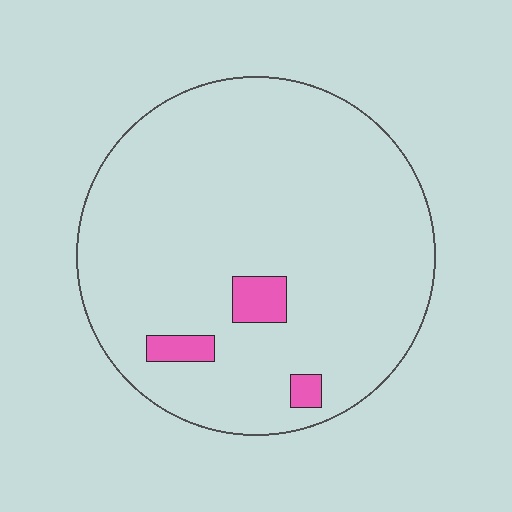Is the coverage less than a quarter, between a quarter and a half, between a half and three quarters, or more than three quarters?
Less than a quarter.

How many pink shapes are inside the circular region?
3.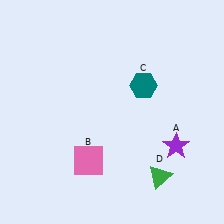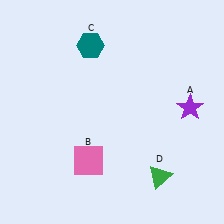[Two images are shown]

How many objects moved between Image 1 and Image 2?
2 objects moved between the two images.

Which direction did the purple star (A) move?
The purple star (A) moved up.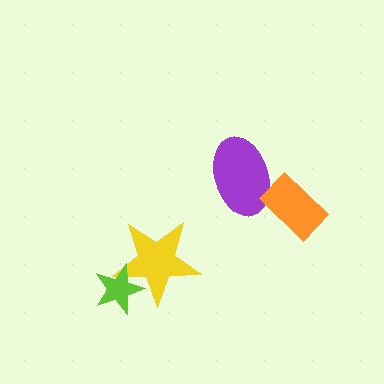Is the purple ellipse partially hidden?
Yes, it is partially covered by another shape.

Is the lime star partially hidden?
No, no other shape covers it.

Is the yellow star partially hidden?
Yes, it is partially covered by another shape.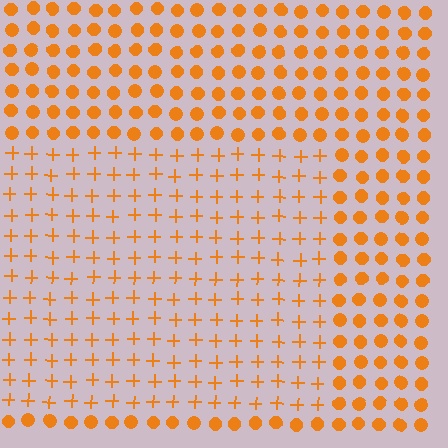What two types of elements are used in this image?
The image uses plus signs inside the rectangle region and circles outside it.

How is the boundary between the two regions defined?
The boundary is defined by a change in element shape: plus signs inside vs. circles outside. All elements share the same color and spacing.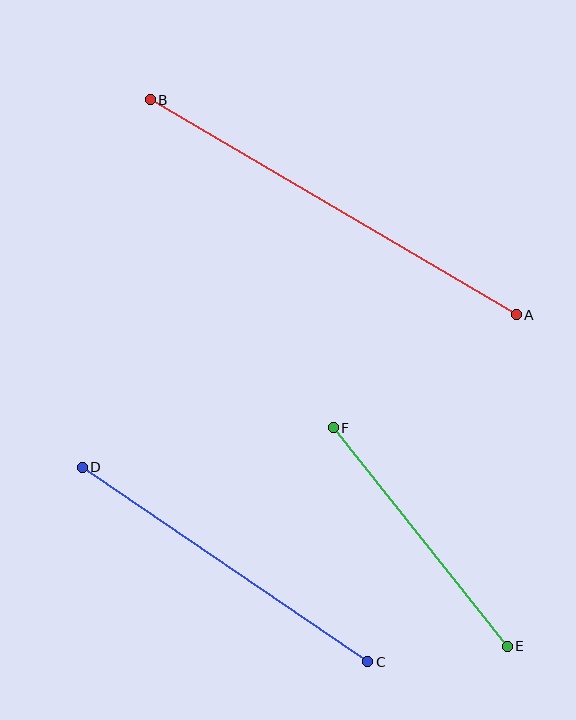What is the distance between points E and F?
The distance is approximately 279 pixels.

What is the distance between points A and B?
The distance is approximately 425 pixels.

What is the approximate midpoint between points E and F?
The midpoint is at approximately (420, 537) pixels.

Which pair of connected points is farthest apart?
Points A and B are farthest apart.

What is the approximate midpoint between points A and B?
The midpoint is at approximately (333, 207) pixels.